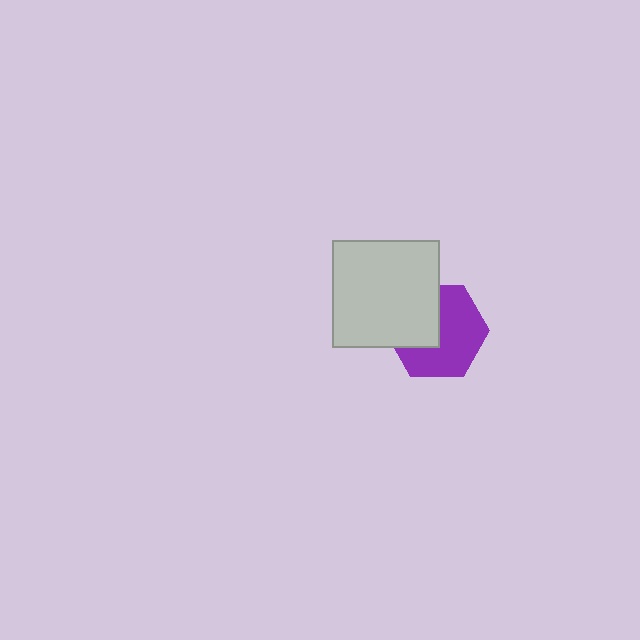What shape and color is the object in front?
The object in front is a light gray square.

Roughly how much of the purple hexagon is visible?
About half of it is visible (roughly 62%).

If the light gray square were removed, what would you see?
You would see the complete purple hexagon.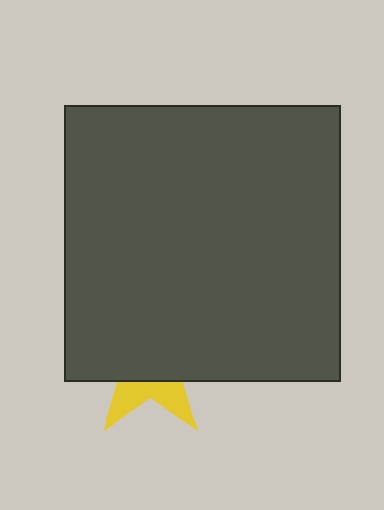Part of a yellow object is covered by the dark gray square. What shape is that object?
It is a star.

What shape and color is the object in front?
The object in front is a dark gray square.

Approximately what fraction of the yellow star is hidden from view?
Roughly 69% of the yellow star is hidden behind the dark gray square.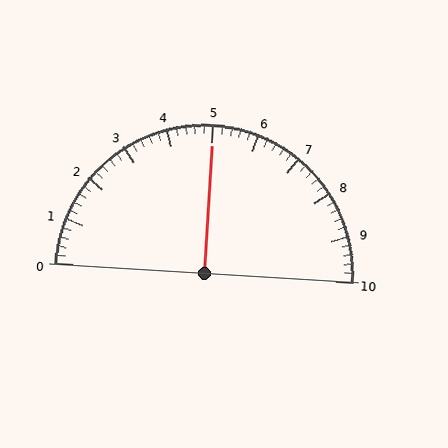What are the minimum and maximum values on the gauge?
The gauge ranges from 0 to 10.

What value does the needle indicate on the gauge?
The needle indicates approximately 5.0.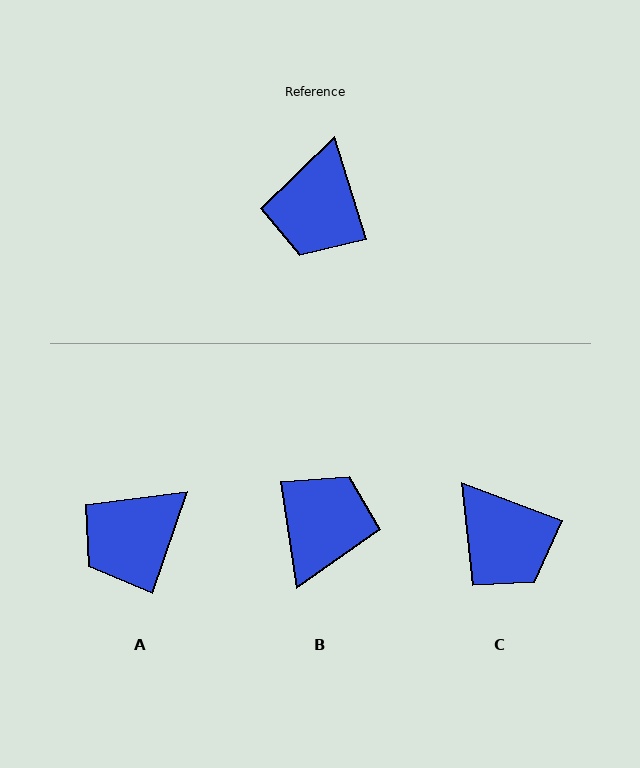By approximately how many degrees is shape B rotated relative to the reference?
Approximately 171 degrees counter-clockwise.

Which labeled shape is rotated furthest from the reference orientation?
B, about 171 degrees away.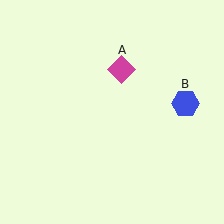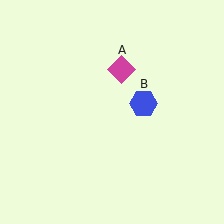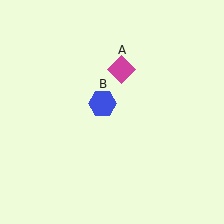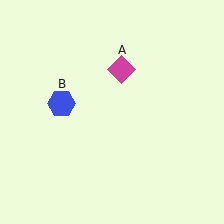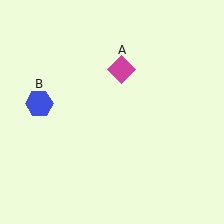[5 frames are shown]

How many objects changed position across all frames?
1 object changed position: blue hexagon (object B).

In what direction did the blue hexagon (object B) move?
The blue hexagon (object B) moved left.